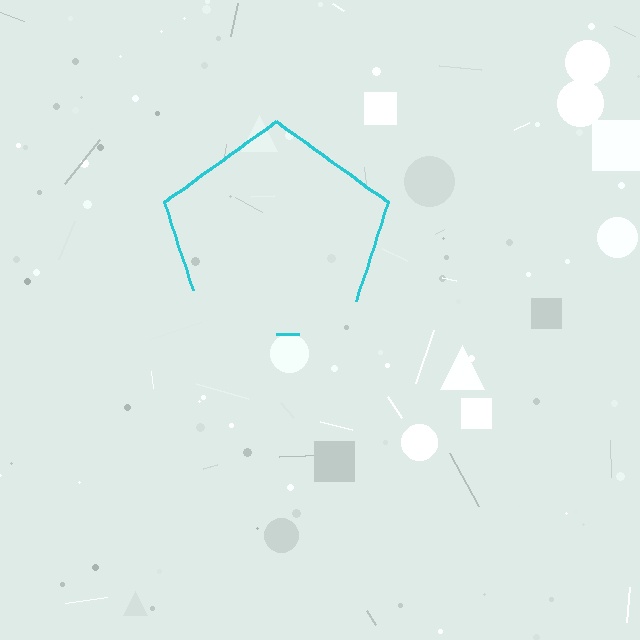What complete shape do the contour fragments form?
The contour fragments form a pentagon.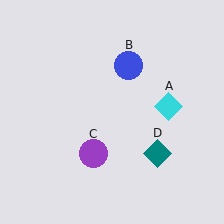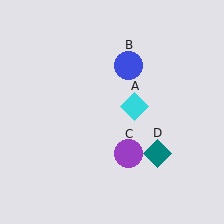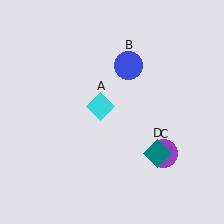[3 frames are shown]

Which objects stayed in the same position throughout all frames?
Blue circle (object B) and teal diamond (object D) remained stationary.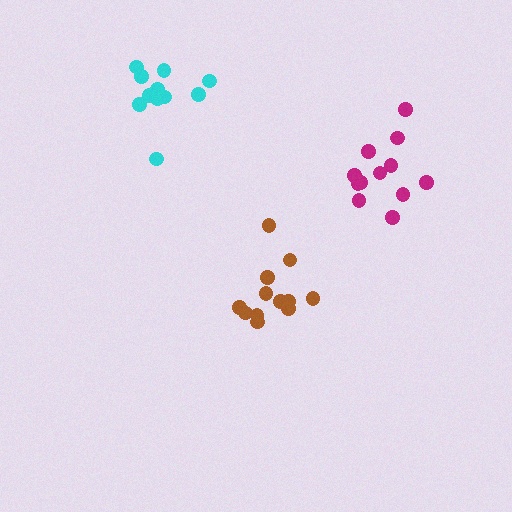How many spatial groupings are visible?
There are 3 spatial groupings.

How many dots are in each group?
Group 1: 12 dots, Group 2: 12 dots, Group 3: 11 dots (35 total).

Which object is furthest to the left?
The cyan cluster is leftmost.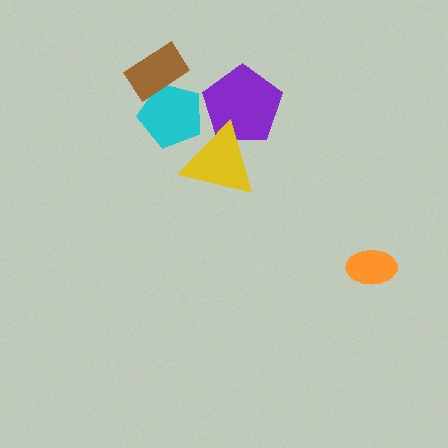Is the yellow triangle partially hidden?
No, no other shape covers it.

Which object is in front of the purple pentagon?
The yellow triangle is in front of the purple pentagon.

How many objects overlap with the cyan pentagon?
2 objects overlap with the cyan pentagon.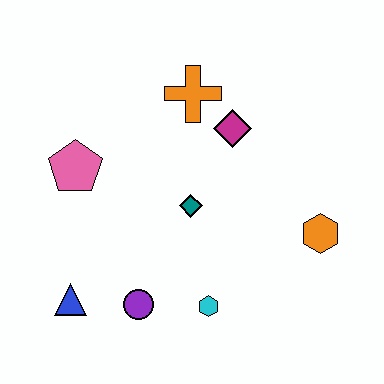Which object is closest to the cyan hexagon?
The purple circle is closest to the cyan hexagon.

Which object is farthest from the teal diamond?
The blue triangle is farthest from the teal diamond.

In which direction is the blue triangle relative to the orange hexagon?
The blue triangle is to the left of the orange hexagon.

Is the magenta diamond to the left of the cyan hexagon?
No